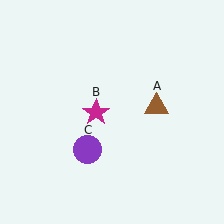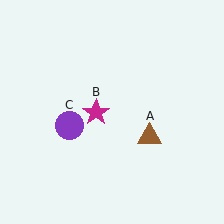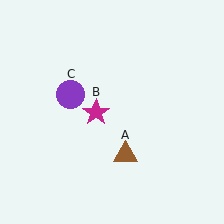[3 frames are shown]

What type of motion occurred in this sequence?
The brown triangle (object A), purple circle (object C) rotated clockwise around the center of the scene.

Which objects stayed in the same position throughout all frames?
Magenta star (object B) remained stationary.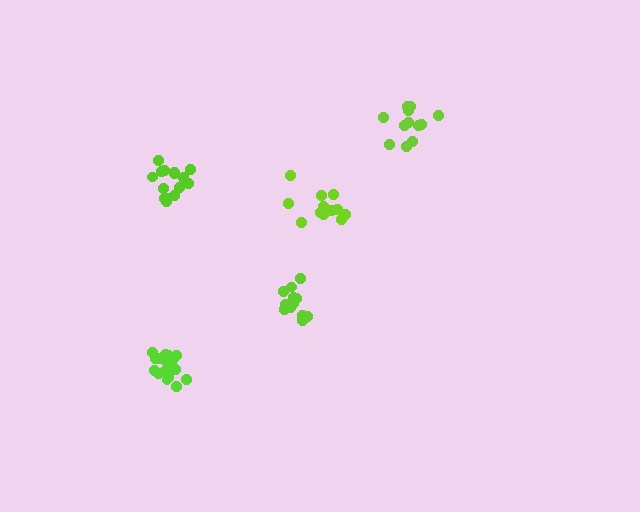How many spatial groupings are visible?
There are 5 spatial groupings.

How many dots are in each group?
Group 1: 12 dots, Group 2: 17 dots, Group 3: 12 dots, Group 4: 16 dots, Group 5: 13 dots (70 total).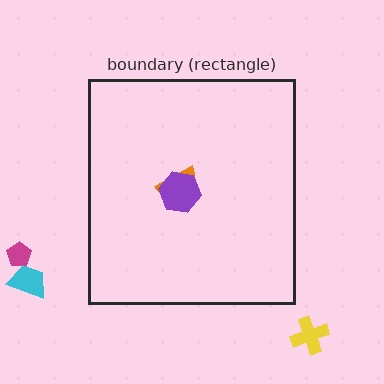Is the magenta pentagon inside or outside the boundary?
Outside.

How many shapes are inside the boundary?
2 inside, 3 outside.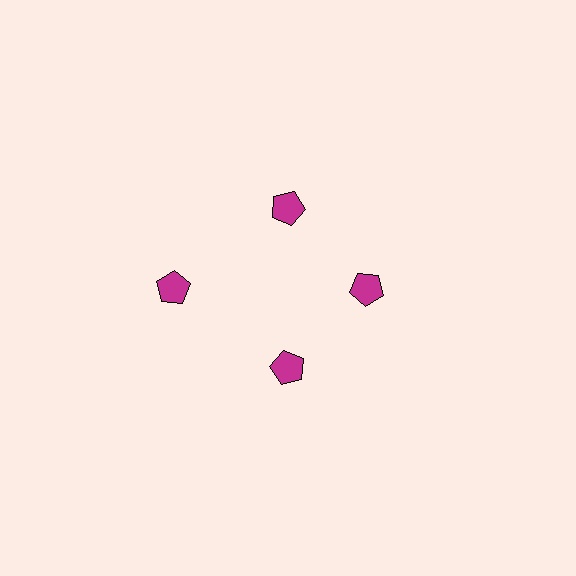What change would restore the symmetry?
The symmetry would be restored by moving it inward, back onto the ring so that all 4 pentagons sit at equal angles and equal distance from the center.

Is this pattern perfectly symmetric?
No. The 4 magenta pentagons are arranged in a ring, but one element near the 9 o'clock position is pushed outward from the center, breaking the 4-fold rotational symmetry.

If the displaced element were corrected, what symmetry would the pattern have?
It would have 4-fold rotational symmetry — the pattern would map onto itself every 90 degrees.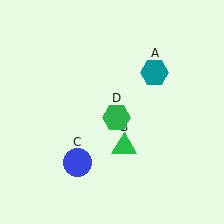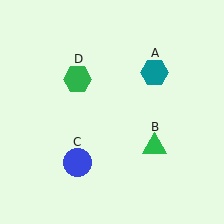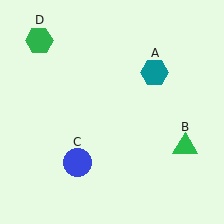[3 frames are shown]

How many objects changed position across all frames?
2 objects changed position: green triangle (object B), green hexagon (object D).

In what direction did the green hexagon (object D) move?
The green hexagon (object D) moved up and to the left.